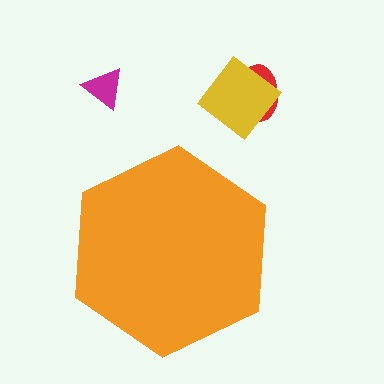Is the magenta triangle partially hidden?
No, the magenta triangle is fully visible.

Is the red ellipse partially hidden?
No, the red ellipse is fully visible.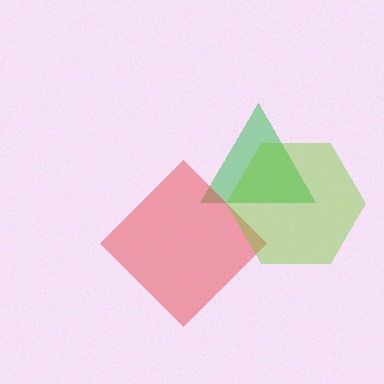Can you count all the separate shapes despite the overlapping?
Yes, there are 3 separate shapes.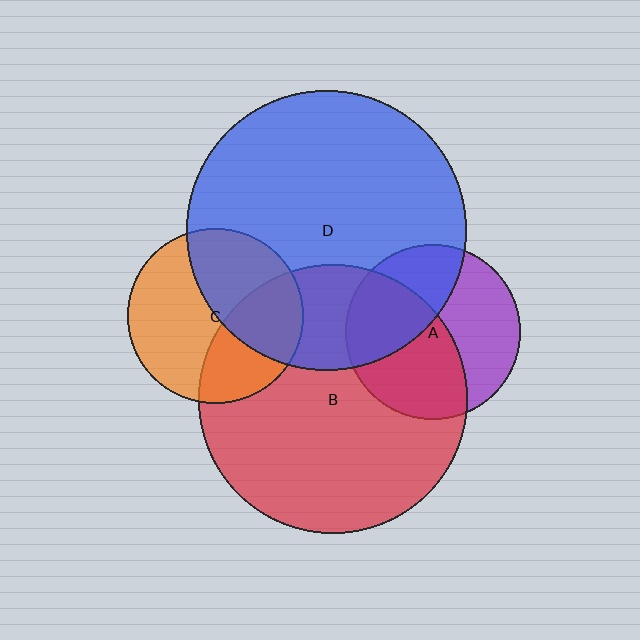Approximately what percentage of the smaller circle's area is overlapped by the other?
Approximately 55%.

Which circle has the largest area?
Circle D (blue).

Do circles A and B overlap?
Yes.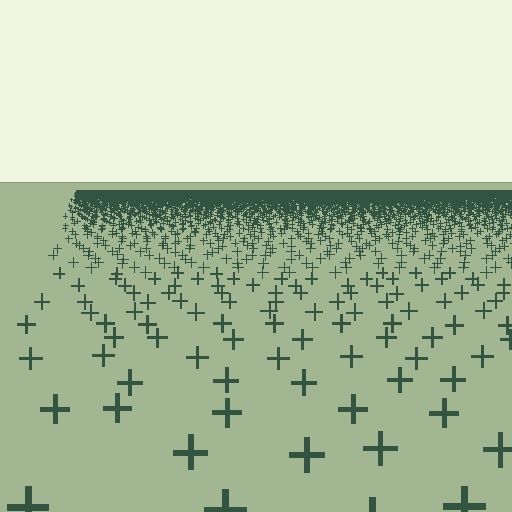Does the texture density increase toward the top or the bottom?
Density increases toward the top.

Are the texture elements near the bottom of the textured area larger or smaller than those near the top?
Larger. Near the bottom, elements are closer to the viewer and appear at a bigger on-screen size.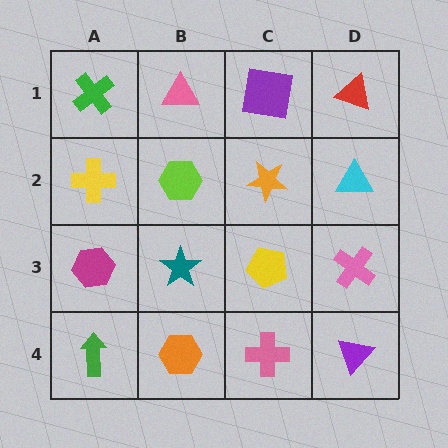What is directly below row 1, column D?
A cyan triangle.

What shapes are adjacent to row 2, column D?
A red triangle (row 1, column D), a pink cross (row 3, column D), an orange star (row 2, column C).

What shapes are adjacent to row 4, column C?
A yellow pentagon (row 3, column C), an orange hexagon (row 4, column B), a purple triangle (row 4, column D).